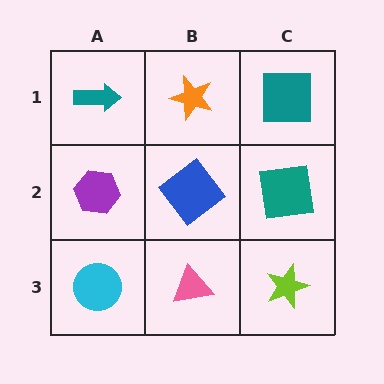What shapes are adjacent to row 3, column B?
A blue diamond (row 2, column B), a cyan circle (row 3, column A), a lime star (row 3, column C).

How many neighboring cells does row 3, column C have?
2.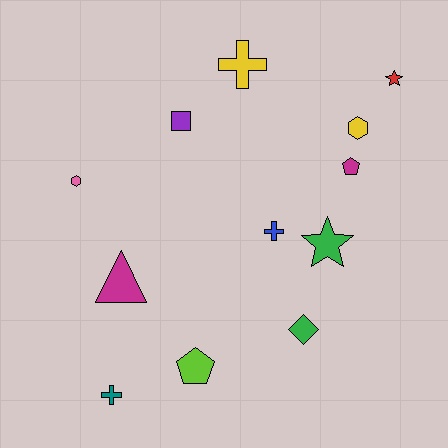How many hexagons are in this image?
There are 2 hexagons.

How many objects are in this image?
There are 12 objects.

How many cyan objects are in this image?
There are no cyan objects.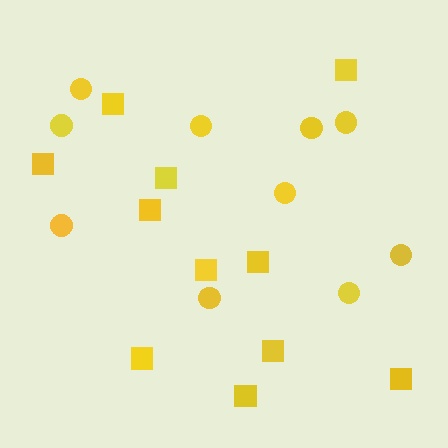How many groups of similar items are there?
There are 2 groups: one group of squares (11) and one group of circles (10).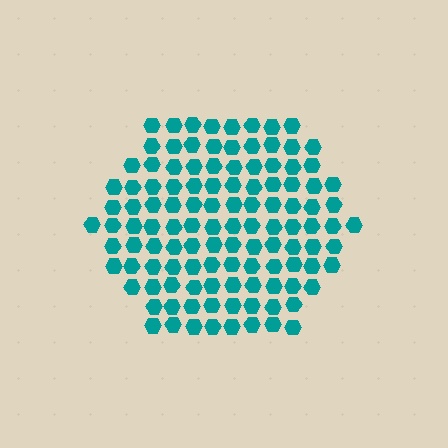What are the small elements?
The small elements are hexagons.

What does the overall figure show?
The overall figure shows a hexagon.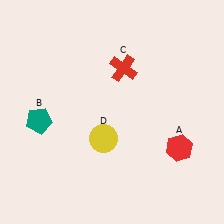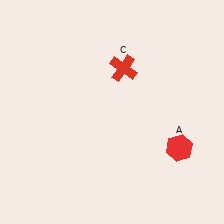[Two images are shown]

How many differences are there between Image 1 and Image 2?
There are 2 differences between the two images.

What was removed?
The teal pentagon (B), the yellow circle (D) were removed in Image 2.